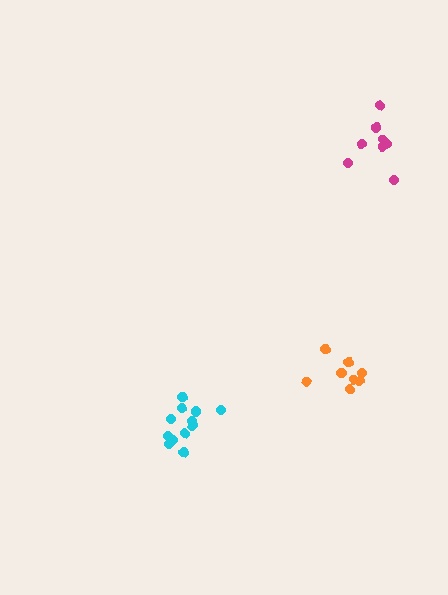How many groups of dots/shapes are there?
There are 3 groups.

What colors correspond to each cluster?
The clusters are colored: magenta, cyan, orange.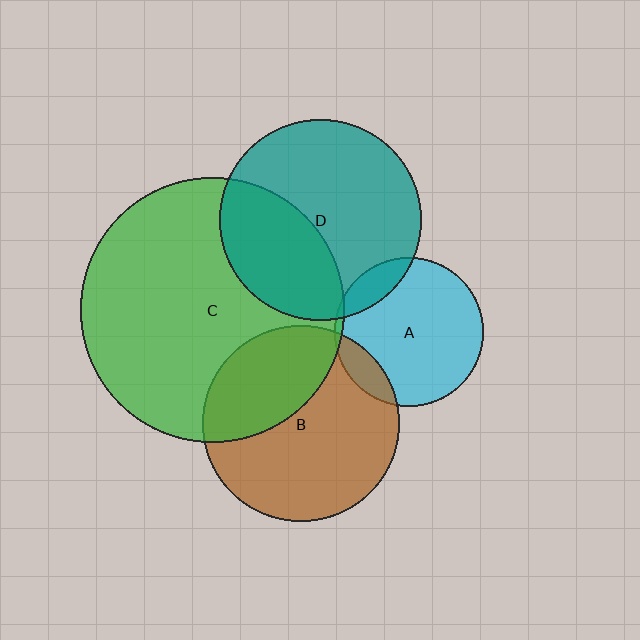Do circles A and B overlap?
Yes.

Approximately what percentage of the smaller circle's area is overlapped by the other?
Approximately 10%.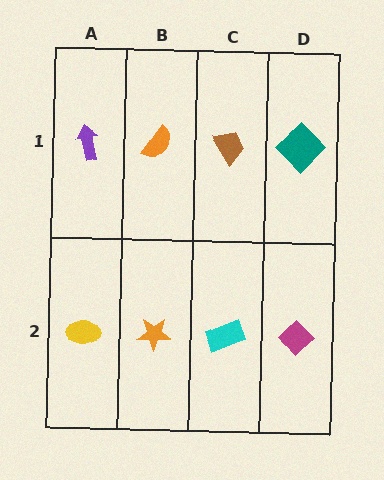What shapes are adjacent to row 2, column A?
A purple arrow (row 1, column A), an orange star (row 2, column B).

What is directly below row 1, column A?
A yellow ellipse.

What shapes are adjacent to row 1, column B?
An orange star (row 2, column B), a purple arrow (row 1, column A), a brown trapezoid (row 1, column C).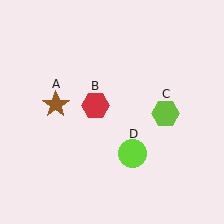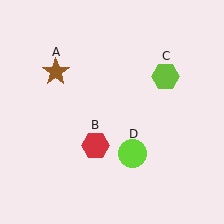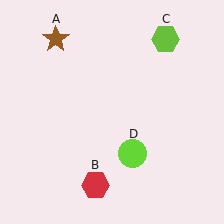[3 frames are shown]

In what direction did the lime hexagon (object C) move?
The lime hexagon (object C) moved up.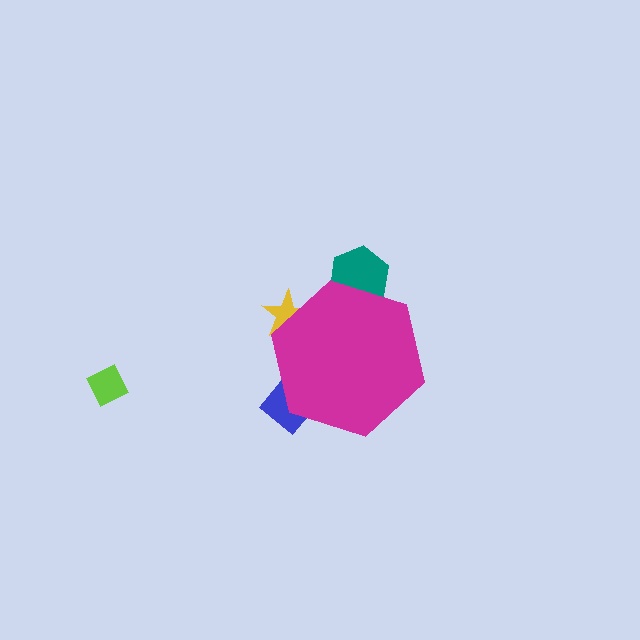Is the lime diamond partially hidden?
No, the lime diamond is fully visible.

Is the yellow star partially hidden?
Yes, the yellow star is partially hidden behind the magenta hexagon.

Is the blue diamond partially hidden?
Yes, the blue diamond is partially hidden behind the magenta hexagon.